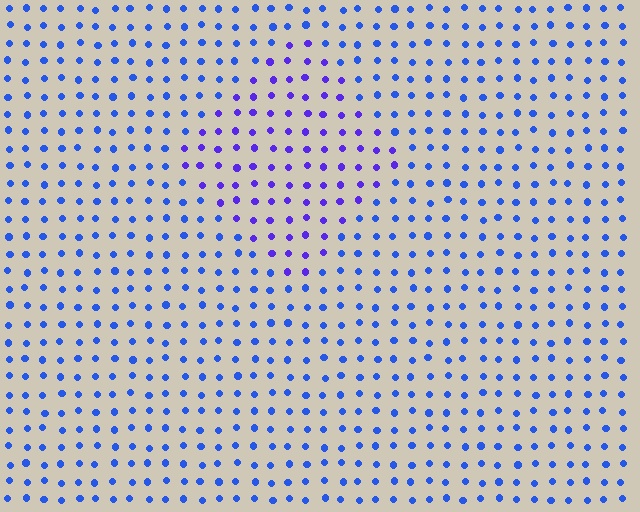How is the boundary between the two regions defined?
The boundary is defined purely by a slight shift in hue (about 32 degrees). Spacing, size, and orientation are identical on both sides.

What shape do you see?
I see a diamond.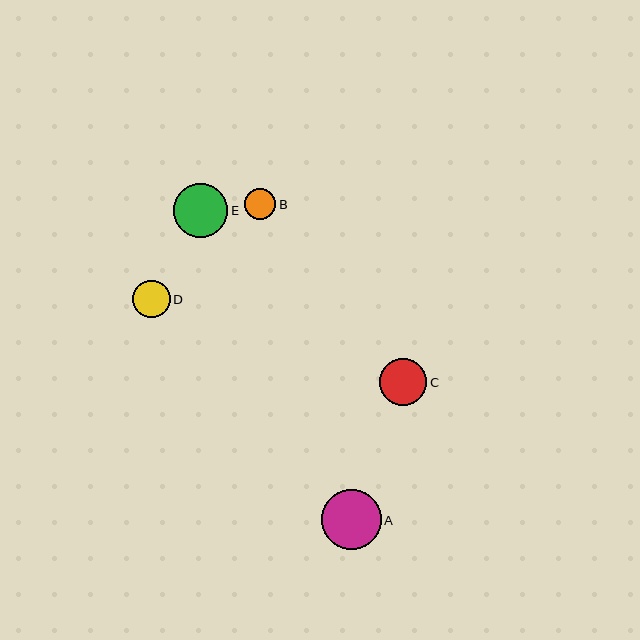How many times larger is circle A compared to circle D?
Circle A is approximately 1.6 times the size of circle D.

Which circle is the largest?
Circle A is the largest with a size of approximately 59 pixels.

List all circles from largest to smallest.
From largest to smallest: A, E, C, D, B.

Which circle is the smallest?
Circle B is the smallest with a size of approximately 31 pixels.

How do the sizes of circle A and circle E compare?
Circle A and circle E are approximately the same size.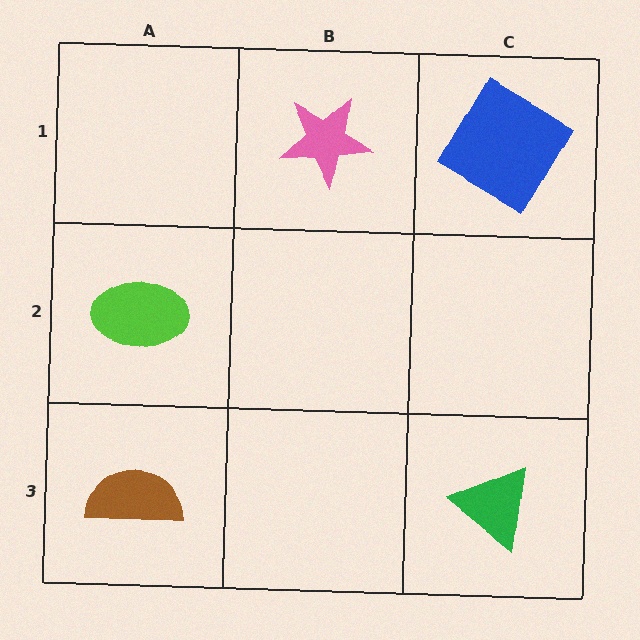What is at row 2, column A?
A lime ellipse.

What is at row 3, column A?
A brown semicircle.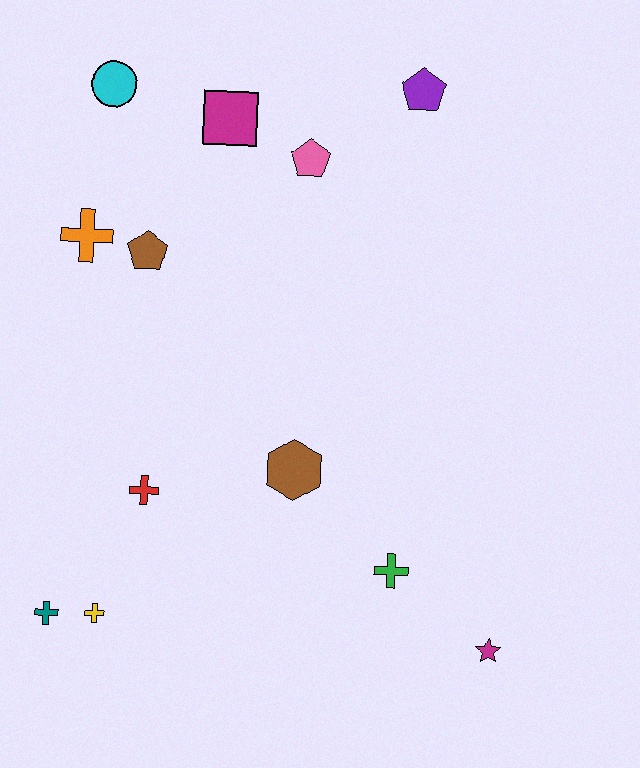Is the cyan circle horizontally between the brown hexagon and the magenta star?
No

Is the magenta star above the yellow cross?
No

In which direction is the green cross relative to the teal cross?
The green cross is to the right of the teal cross.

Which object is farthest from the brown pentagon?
The magenta star is farthest from the brown pentagon.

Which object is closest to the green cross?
The magenta star is closest to the green cross.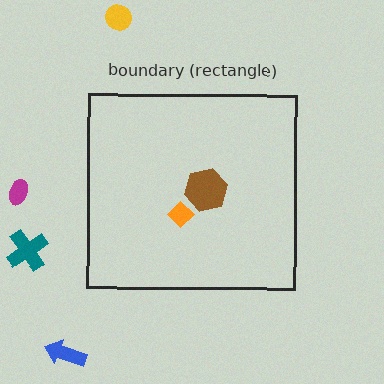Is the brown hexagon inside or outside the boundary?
Inside.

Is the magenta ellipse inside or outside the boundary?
Outside.